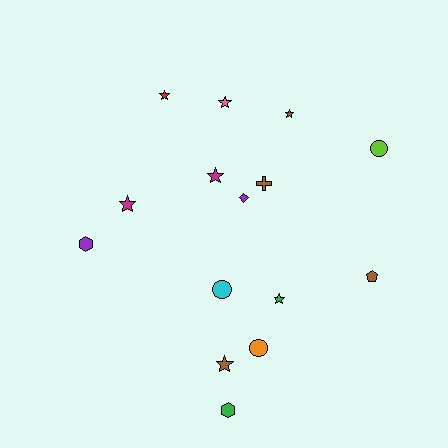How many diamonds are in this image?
There is 1 diamond.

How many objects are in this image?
There are 15 objects.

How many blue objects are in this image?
There are no blue objects.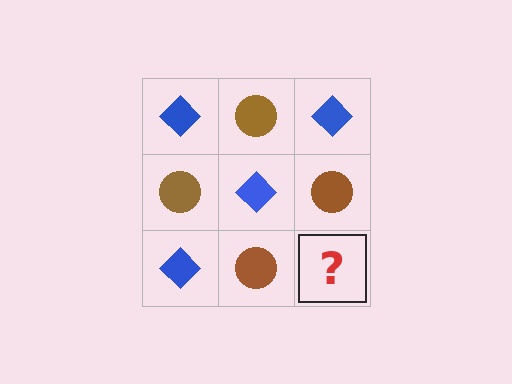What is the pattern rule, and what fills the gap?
The rule is that it alternates blue diamond and brown circle in a checkerboard pattern. The gap should be filled with a blue diamond.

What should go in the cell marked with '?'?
The missing cell should contain a blue diamond.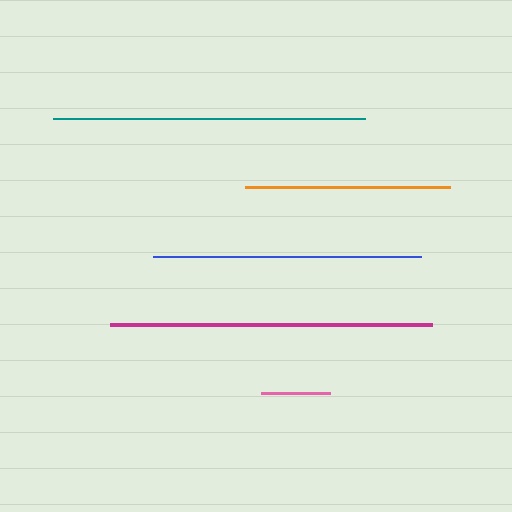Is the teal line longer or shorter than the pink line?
The teal line is longer than the pink line.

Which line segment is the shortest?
The pink line is the shortest at approximately 69 pixels.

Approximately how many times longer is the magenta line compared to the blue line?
The magenta line is approximately 1.2 times the length of the blue line.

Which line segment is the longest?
The magenta line is the longest at approximately 321 pixels.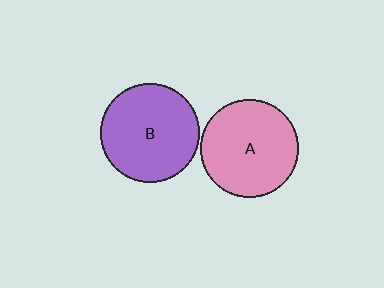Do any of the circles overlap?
No, none of the circles overlap.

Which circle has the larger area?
Circle B (purple).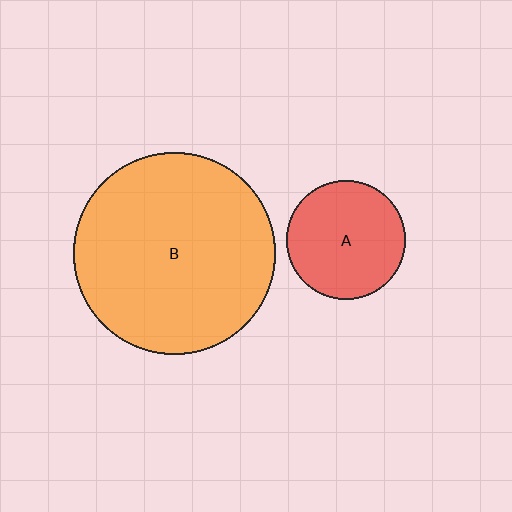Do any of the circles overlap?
No, none of the circles overlap.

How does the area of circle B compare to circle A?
Approximately 2.9 times.